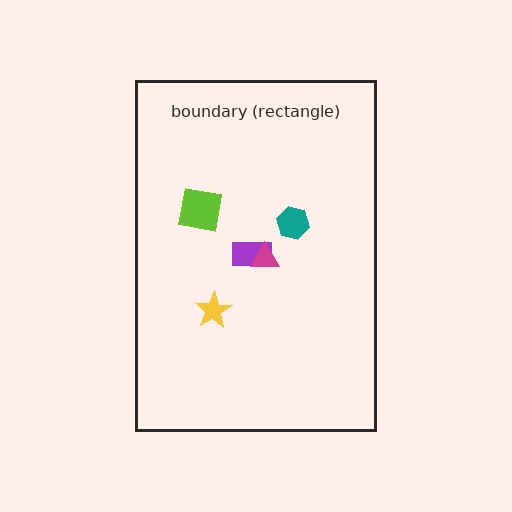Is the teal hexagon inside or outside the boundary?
Inside.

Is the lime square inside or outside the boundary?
Inside.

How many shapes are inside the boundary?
5 inside, 0 outside.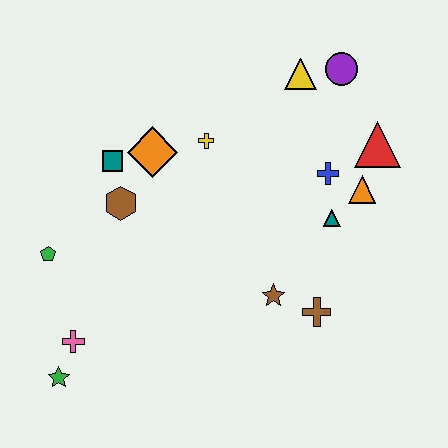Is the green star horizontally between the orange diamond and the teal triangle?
No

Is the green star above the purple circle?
No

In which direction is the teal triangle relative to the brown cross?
The teal triangle is above the brown cross.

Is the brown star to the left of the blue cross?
Yes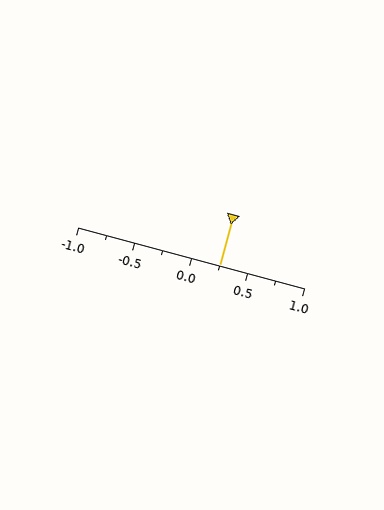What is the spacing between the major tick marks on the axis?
The major ticks are spaced 0.5 apart.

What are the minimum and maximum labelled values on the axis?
The axis runs from -1.0 to 1.0.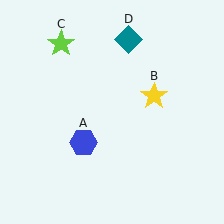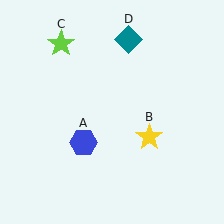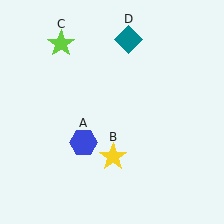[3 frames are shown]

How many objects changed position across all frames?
1 object changed position: yellow star (object B).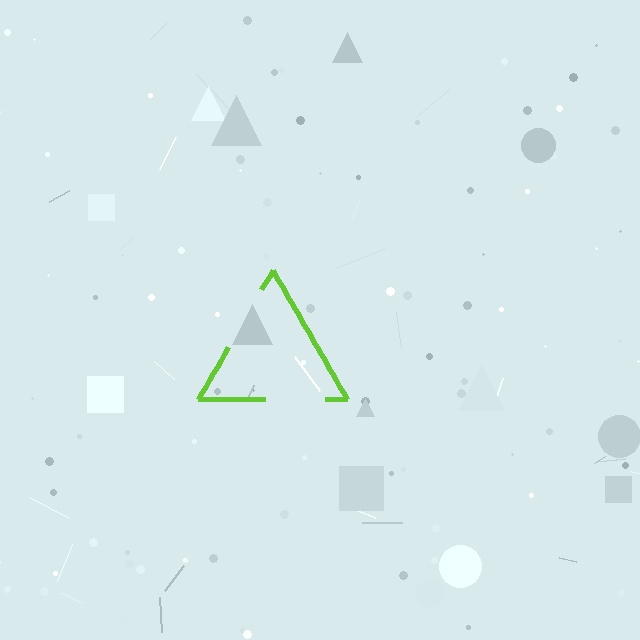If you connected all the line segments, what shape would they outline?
They would outline a triangle.